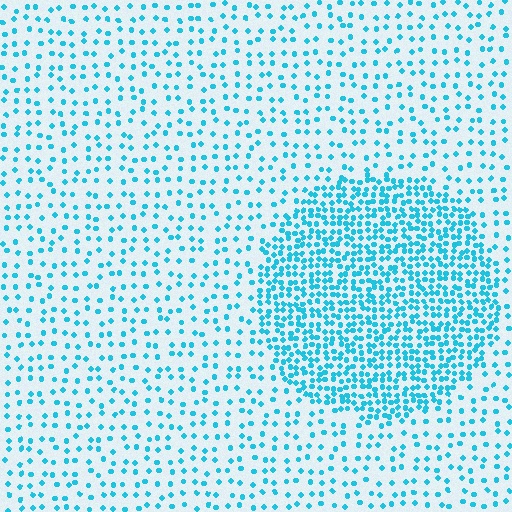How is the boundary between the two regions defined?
The boundary is defined by a change in element density (approximately 2.7x ratio). All elements are the same color, size, and shape.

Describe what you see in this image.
The image contains small cyan elements arranged at two different densities. A circle-shaped region is visible where the elements are more densely packed than the surrounding area.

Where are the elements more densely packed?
The elements are more densely packed inside the circle boundary.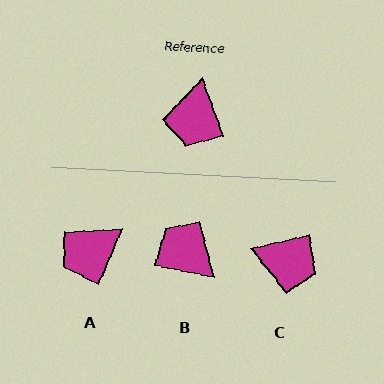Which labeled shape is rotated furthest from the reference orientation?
B, about 122 degrees away.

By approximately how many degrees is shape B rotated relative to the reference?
Approximately 122 degrees clockwise.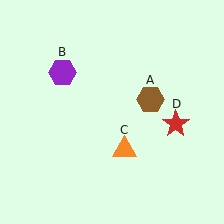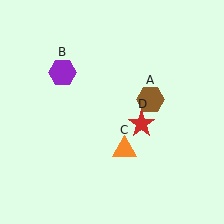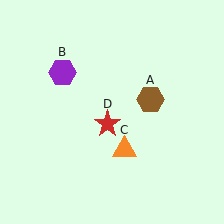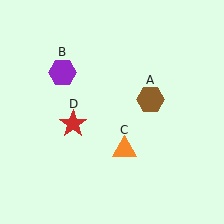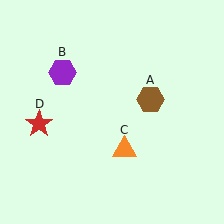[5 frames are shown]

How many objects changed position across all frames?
1 object changed position: red star (object D).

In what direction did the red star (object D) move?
The red star (object D) moved left.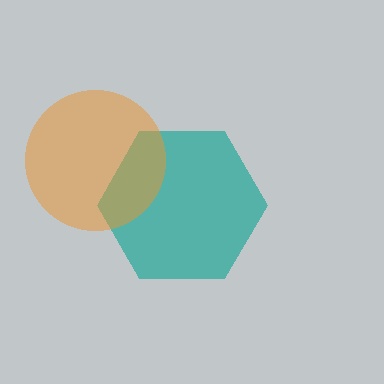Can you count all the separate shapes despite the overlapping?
Yes, there are 2 separate shapes.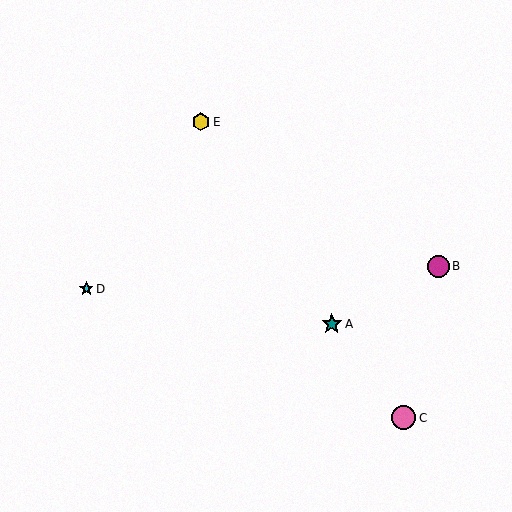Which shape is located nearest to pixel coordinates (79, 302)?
The cyan star (labeled D) at (86, 289) is nearest to that location.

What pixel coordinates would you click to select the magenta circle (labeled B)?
Click at (438, 266) to select the magenta circle B.